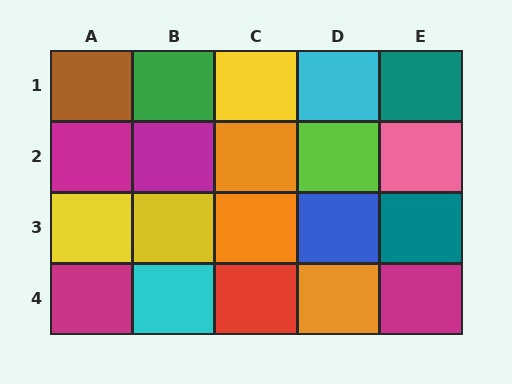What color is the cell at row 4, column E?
Magenta.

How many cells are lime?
1 cell is lime.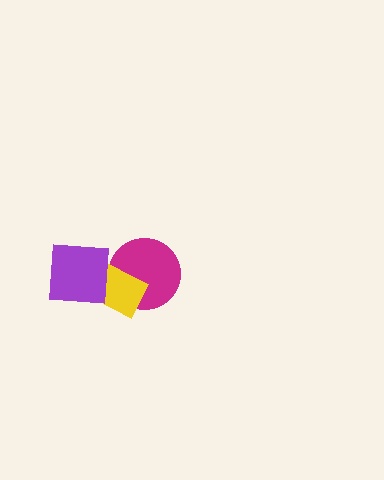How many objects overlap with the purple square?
2 objects overlap with the purple square.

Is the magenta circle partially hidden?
Yes, it is partially covered by another shape.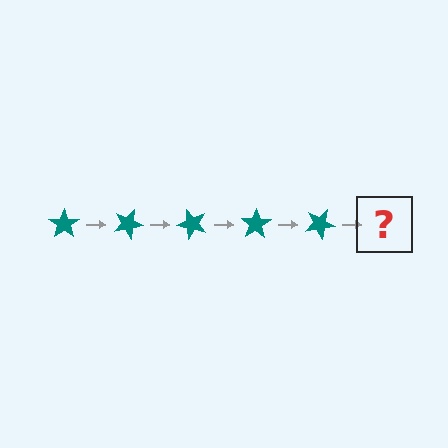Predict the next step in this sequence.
The next step is a teal star rotated 125 degrees.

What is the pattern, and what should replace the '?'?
The pattern is that the star rotates 25 degrees each step. The '?' should be a teal star rotated 125 degrees.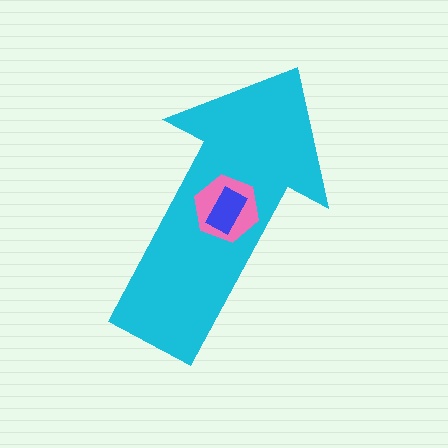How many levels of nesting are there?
3.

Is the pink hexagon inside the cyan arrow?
Yes.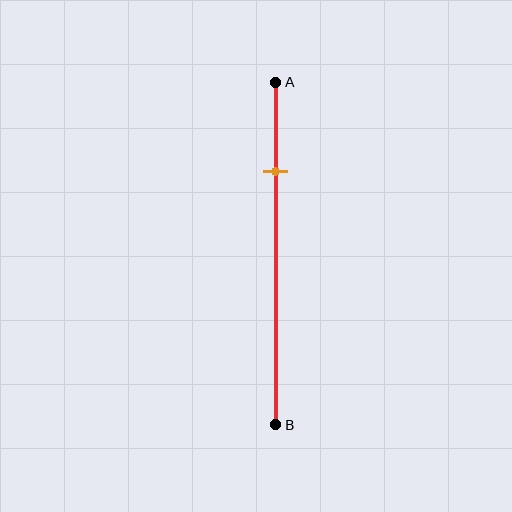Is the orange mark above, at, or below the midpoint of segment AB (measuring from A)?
The orange mark is above the midpoint of segment AB.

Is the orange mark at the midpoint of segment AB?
No, the mark is at about 25% from A, not at the 50% midpoint.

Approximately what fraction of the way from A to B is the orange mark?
The orange mark is approximately 25% of the way from A to B.